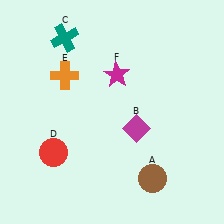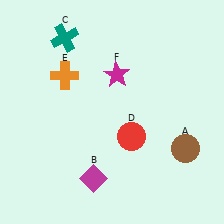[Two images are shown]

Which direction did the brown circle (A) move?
The brown circle (A) moved right.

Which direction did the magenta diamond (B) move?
The magenta diamond (B) moved down.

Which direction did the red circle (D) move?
The red circle (D) moved right.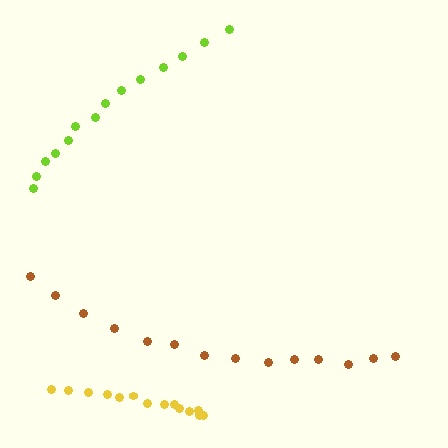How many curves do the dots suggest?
There are 3 distinct paths.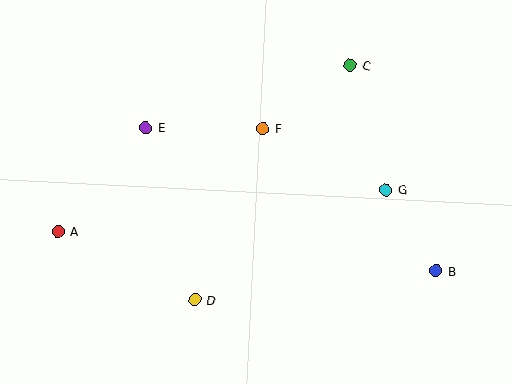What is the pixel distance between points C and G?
The distance between C and G is 129 pixels.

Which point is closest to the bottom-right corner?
Point B is closest to the bottom-right corner.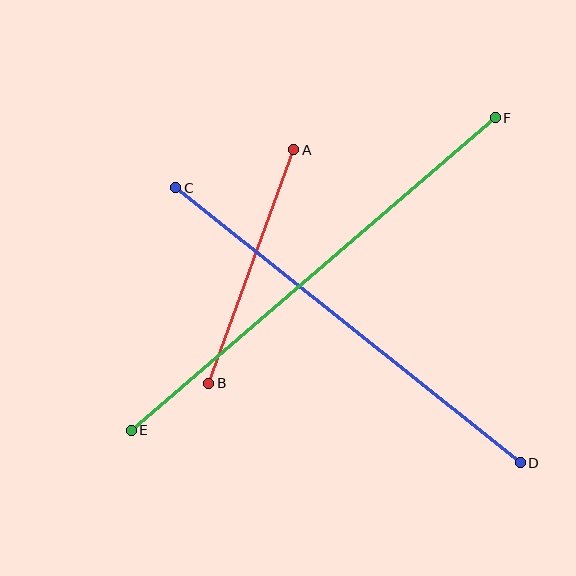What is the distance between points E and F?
The distance is approximately 480 pixels.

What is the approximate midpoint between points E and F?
The midpoint is at approximately (313, 274) pixels.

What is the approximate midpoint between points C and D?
The midpoint is at approximately (348, 325) pixels.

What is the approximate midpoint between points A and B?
The midpoint is at approximately (251, 266) pixels.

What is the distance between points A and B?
The distance is approximately 248 pixels.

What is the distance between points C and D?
The distance is approximately 441 pixels.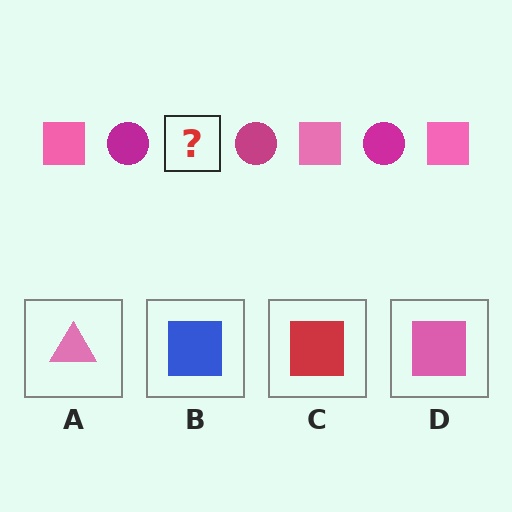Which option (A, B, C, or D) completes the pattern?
D.